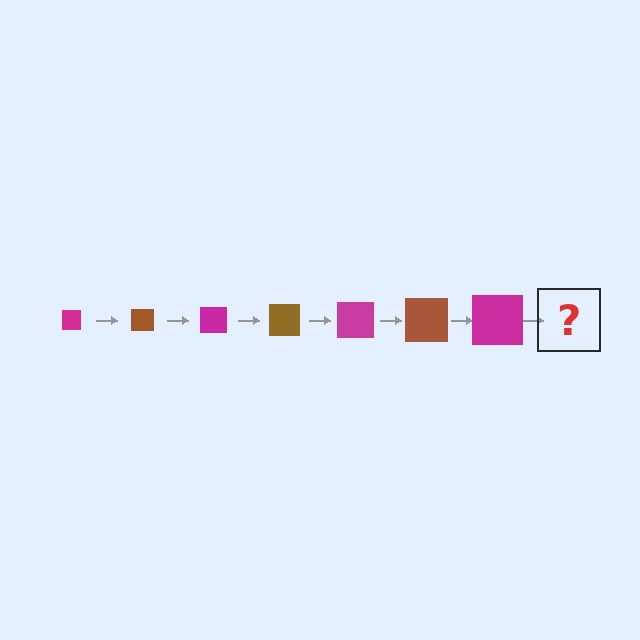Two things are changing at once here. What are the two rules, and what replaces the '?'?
The two rules are that the square grows larger each step and the color cycles through magenta and brown. The '?' should be a brown square, larger than the previous one.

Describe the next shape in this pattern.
It should be a brown square, larger than the previous one.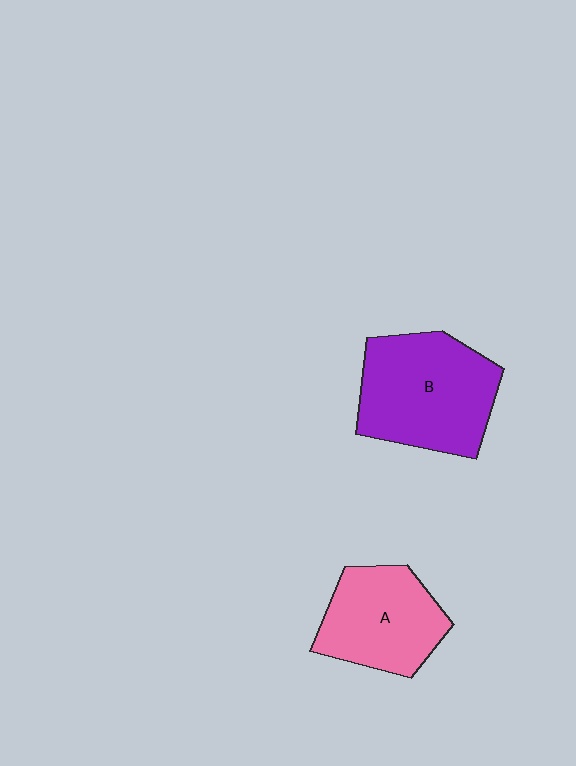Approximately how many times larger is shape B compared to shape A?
Approximately 1.3 times.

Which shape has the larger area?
Shape B (purple).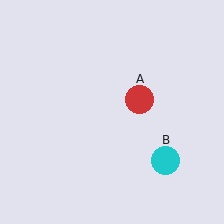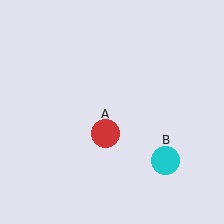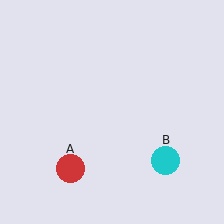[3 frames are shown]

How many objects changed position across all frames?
1 object changed position: red circle (object A).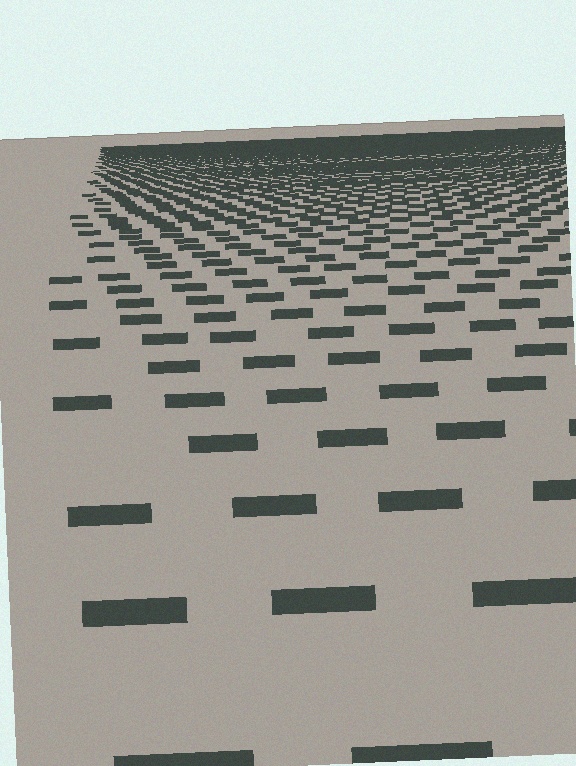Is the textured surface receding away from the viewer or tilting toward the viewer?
The surface is receding away from the viewer. Texture elements get smaller and denser toward the top.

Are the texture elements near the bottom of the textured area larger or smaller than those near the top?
Larger. Near the bottom, elements are closer to the viewer and appear at a bigger on-screen size.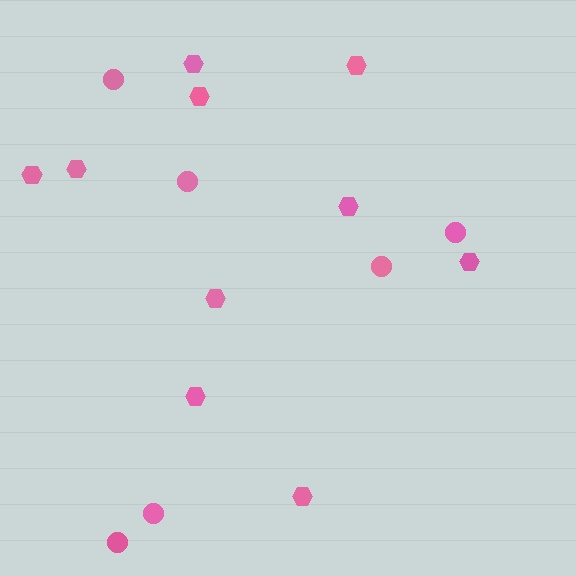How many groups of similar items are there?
There are 2 groups: one group of circles (6) and one group of hexagons (10).